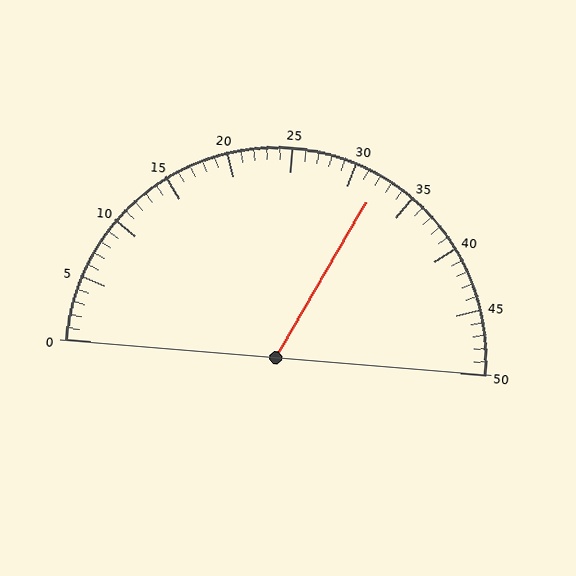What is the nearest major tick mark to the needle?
The nearest major tick mark is 30.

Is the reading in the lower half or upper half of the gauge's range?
The reading is in the upper half of the range (0 to 50).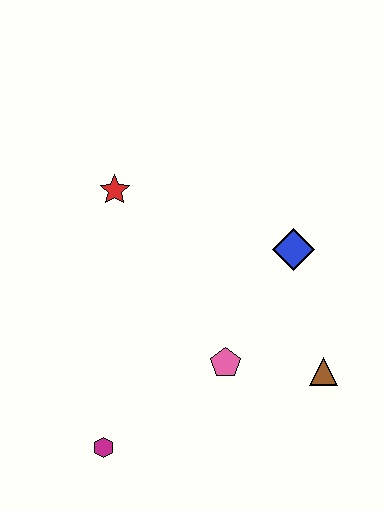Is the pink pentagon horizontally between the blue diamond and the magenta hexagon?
Yes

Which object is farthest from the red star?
The brown triangle is farthest from the red star.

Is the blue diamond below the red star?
Yes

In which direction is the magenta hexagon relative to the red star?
The magenta hexagon is below the red star.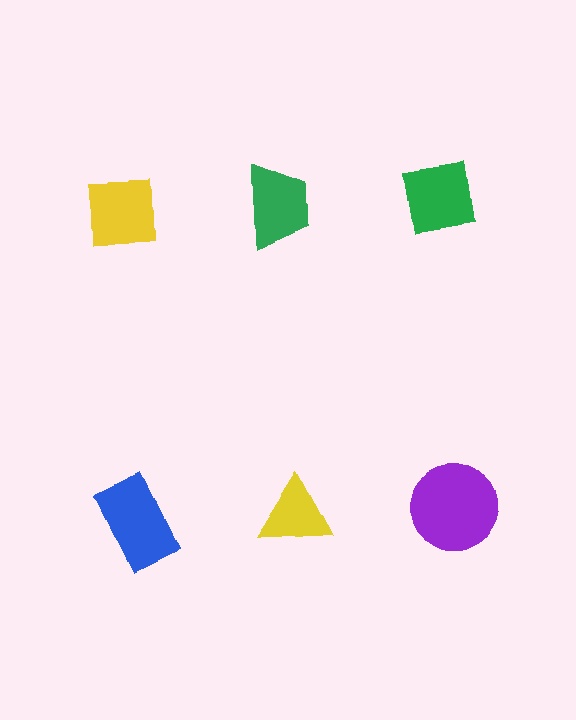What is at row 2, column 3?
A purple circle.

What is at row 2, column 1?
A blue rectangle.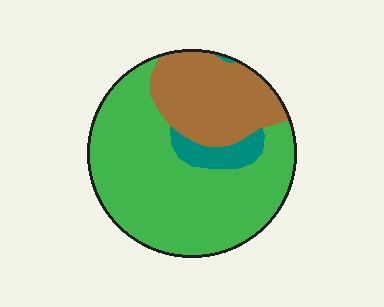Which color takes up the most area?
Green, at roughly 65%.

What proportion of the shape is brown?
Brown covers about 30% of the shape.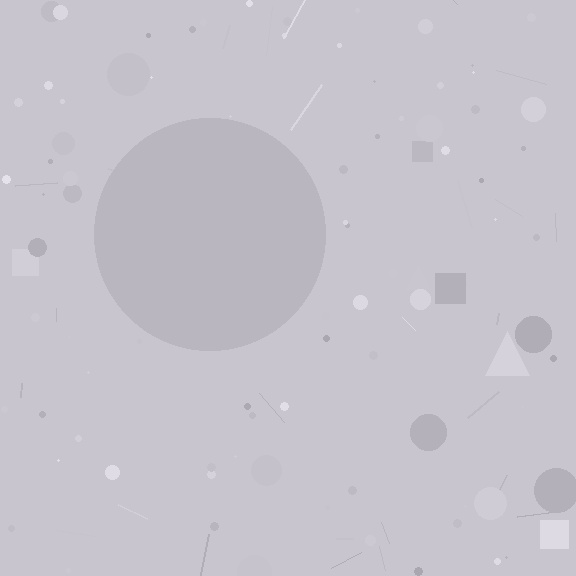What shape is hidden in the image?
A circle is hidden in the image.